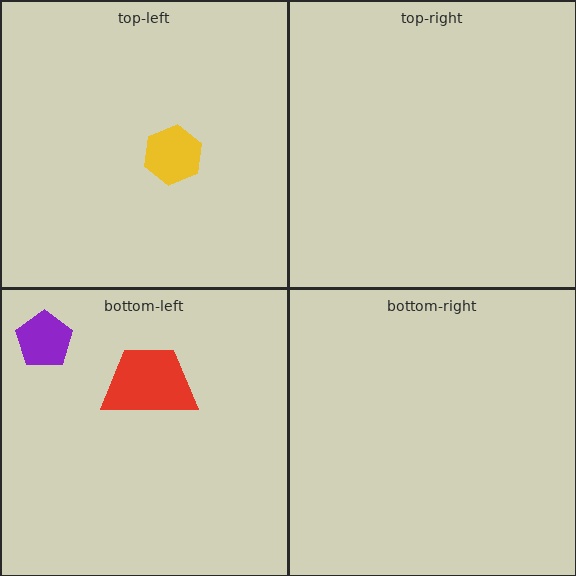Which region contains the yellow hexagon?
The top-left region.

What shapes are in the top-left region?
The yellow hexagon.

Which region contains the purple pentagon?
The bottom-left region.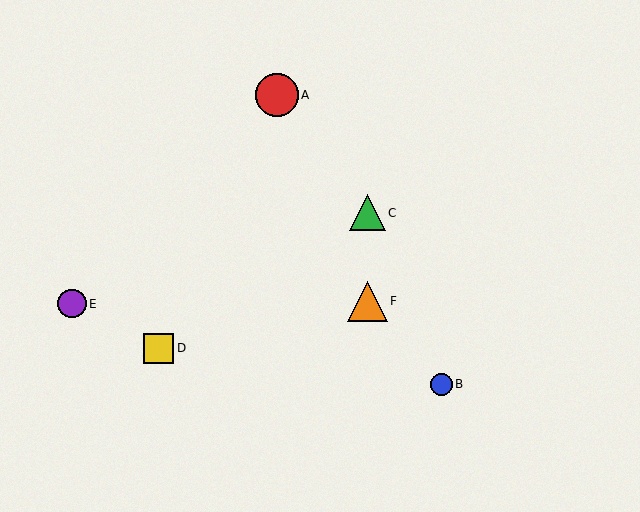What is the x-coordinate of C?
Object C is at x≈367.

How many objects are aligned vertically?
2 objects (C, F) are aligned vertically.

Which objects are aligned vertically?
Objects C, F are aligned vertically.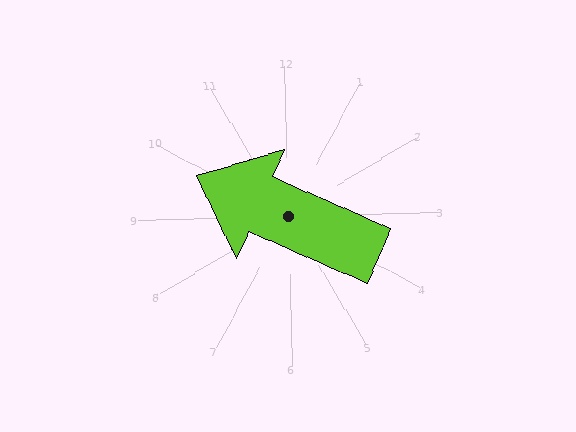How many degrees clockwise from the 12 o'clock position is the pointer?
Approximately 295 degrees.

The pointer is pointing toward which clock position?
Roughly 10 o'clock.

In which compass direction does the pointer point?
Northwest.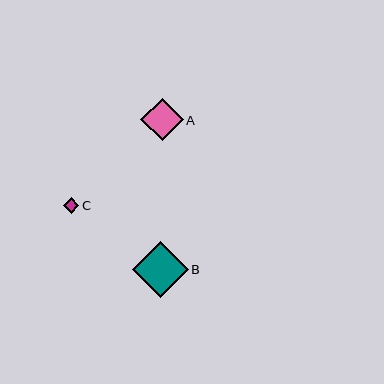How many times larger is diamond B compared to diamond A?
Diamond B is approximately 1.3 times the size of diamond A.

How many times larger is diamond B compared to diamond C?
Diamond B is approximately 3.7 times the size of diamond C.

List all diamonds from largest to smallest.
From largest to smallest: B, A, C.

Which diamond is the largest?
Diamond B is the largest with a size of approximately 56 pixels.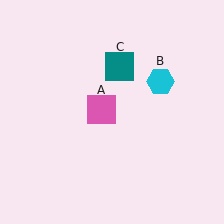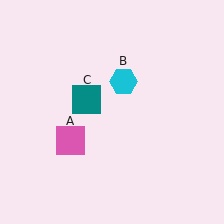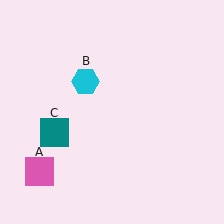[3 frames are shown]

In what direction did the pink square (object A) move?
The pink square (object A) moved down and to the left.